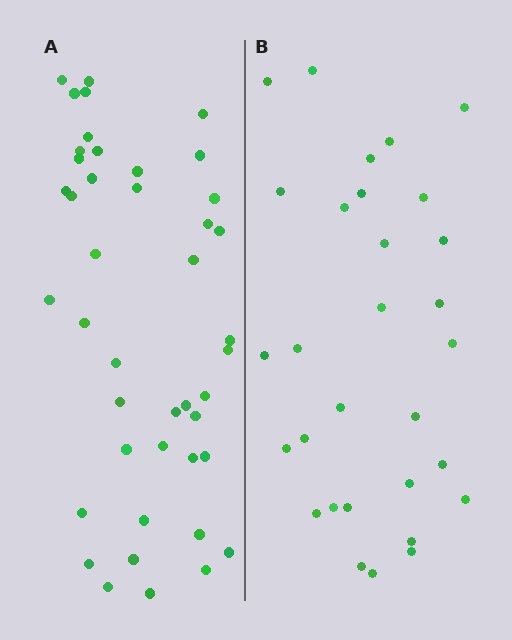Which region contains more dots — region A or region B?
Region A (the left region) has more dots.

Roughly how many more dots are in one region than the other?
Region A has approximately 15 more dots than region B.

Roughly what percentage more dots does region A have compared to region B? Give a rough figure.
About 45% more.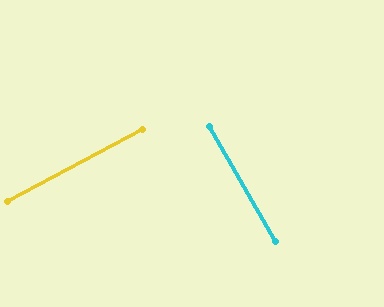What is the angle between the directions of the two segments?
Approximately 88 degrees.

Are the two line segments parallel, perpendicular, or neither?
Perpendicular — they meet at approximately 88°.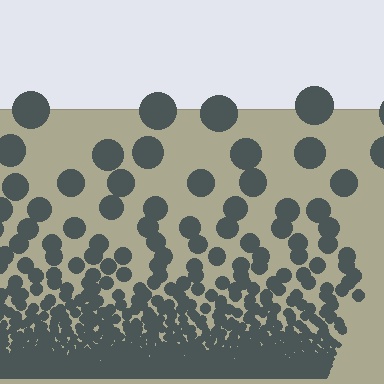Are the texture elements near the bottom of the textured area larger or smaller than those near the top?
Smaller. The gradient is inverted — elements near the bottom are smaller and denser.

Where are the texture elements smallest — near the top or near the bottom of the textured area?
Near the bottom.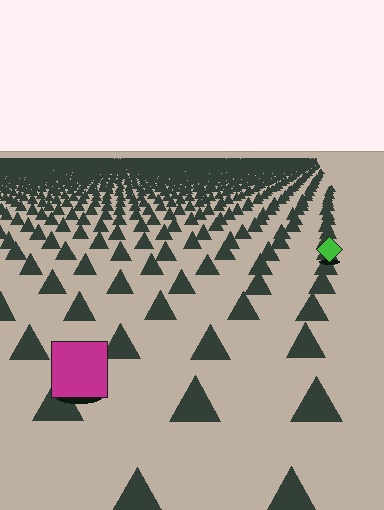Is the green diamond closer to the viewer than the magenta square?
No. The magenta square is closer — you can tell from the texture gradient: the ground texture is coarser near it.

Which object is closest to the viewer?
The magenta square is closest. The texture marks near it are larger and more spread out.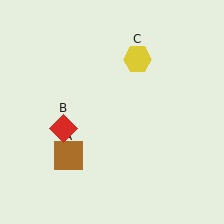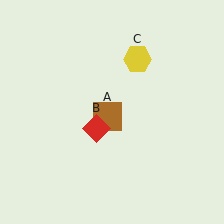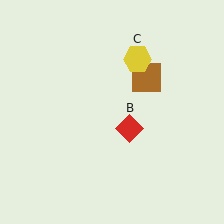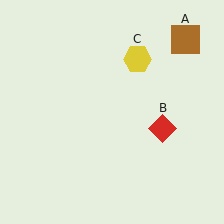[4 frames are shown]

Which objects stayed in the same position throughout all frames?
Yellow hexagon (object C) remained stationary.